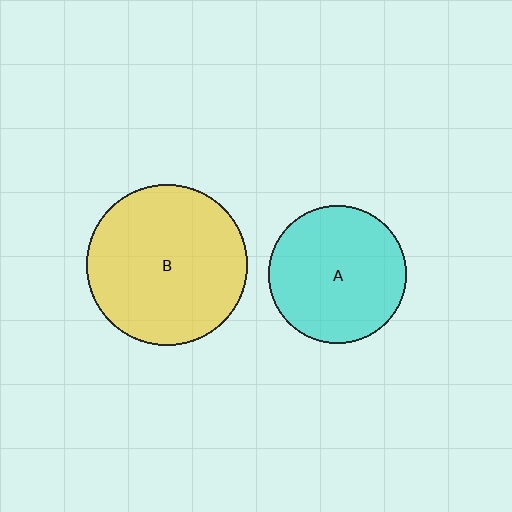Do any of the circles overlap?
No, none of the circles overlap.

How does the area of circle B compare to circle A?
Approximately 1.3 times.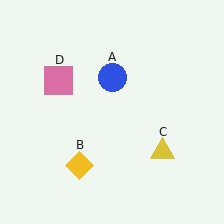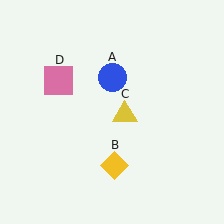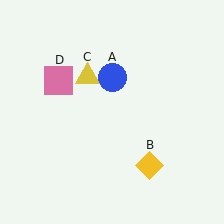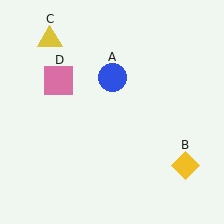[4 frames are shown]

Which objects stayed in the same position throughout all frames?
Blue circle (object A) and pink square (object D) remained stationary.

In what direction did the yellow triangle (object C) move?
The yellow triangle (object C) moved up and to the left.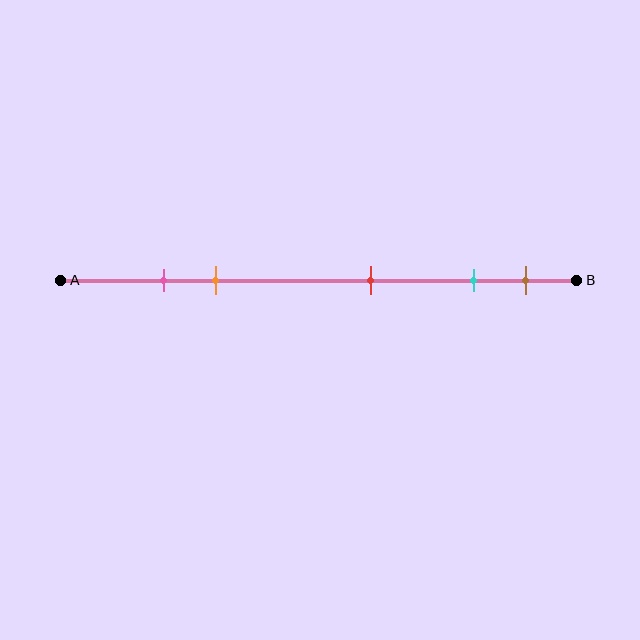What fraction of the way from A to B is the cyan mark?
The cyan mark is approximately 80% (0.8) of the way from A to B.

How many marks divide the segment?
There are 5 marks dividing the segment.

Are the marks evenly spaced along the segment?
No, the marks are not evenly spaced.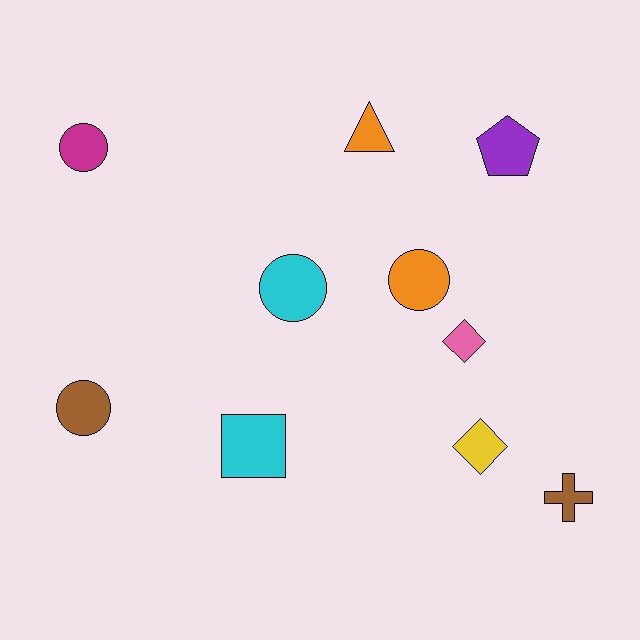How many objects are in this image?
There are 10 objects.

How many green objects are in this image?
There are no green objects.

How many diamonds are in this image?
There are 2 diamonds.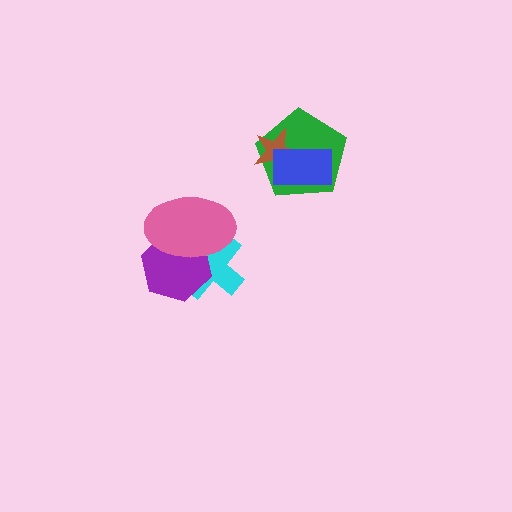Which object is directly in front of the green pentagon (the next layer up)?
The brown star is directly in front of the green pentagon.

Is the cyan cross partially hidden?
Yes, it is partially covered by another shape.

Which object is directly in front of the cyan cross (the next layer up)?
The purple hexagon is directly in front of the cyan cross.